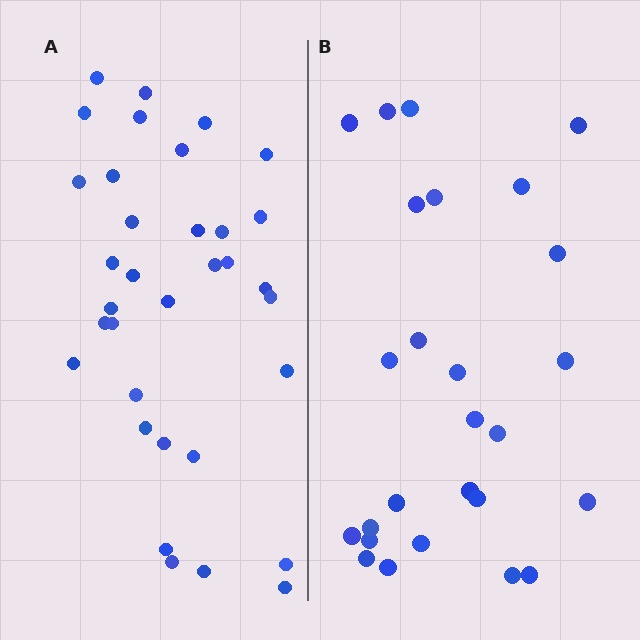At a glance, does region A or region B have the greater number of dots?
Region A (the left region) has more dots.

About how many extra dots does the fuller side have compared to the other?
Region A has roughly 8 or so more dots than region B.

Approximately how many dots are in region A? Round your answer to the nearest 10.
About 30 dots. (The exact count is 34, which rounds to 30.)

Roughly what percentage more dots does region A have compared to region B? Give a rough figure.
About 30% more.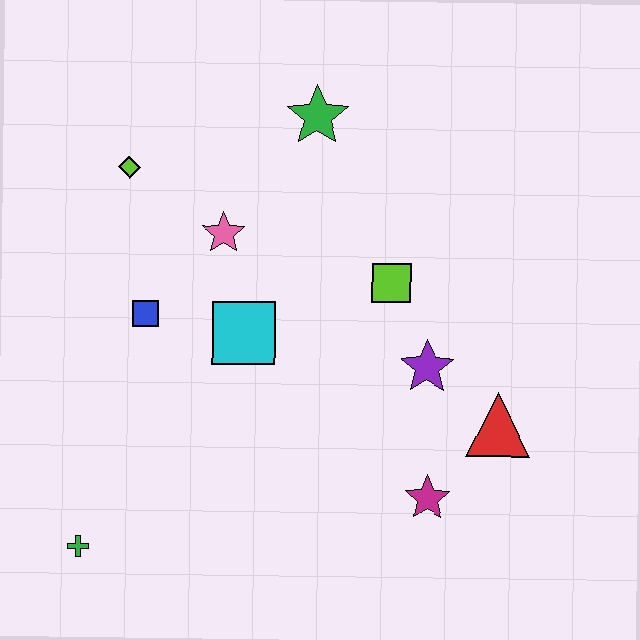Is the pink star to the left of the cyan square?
Yes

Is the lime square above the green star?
No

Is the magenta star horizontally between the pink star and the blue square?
No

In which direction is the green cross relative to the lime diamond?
The green cross is below the lime diamond.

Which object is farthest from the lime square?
The green cross is farthest from the lime square.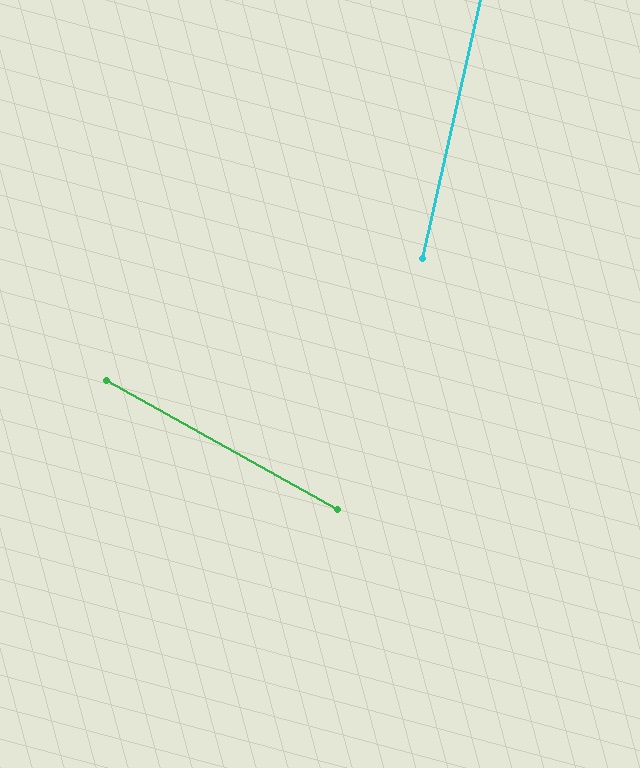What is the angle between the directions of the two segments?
Approximately 74 degrees.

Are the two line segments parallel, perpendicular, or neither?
Neither parallel nor perpendicular — they differ by about 74°.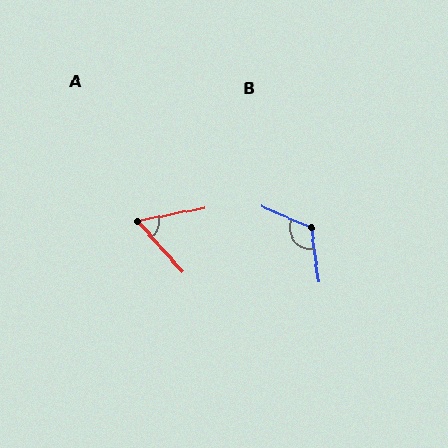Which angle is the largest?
B, at approximately 121 degrees.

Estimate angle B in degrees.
Approximately 121 degrees.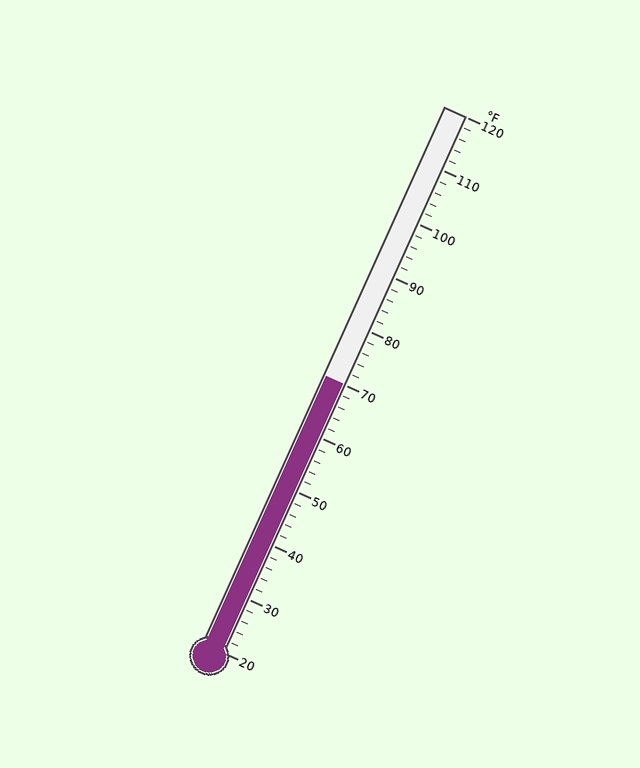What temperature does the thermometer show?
The thermometer shows approximately 70°F.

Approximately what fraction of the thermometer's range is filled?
The thermometer is filled to approximately 50% of its range.